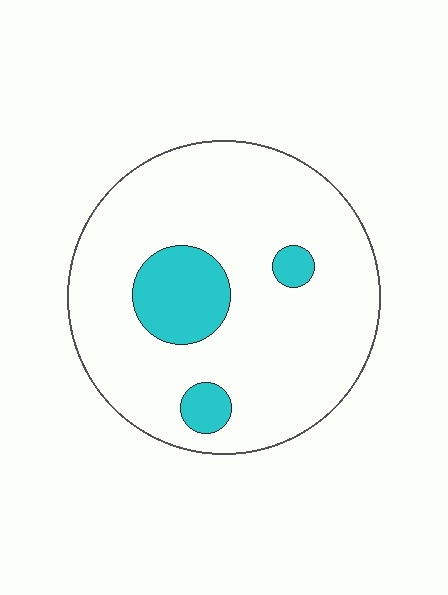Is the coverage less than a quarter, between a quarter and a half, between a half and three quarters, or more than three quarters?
Less than a quarter.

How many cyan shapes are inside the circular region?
3.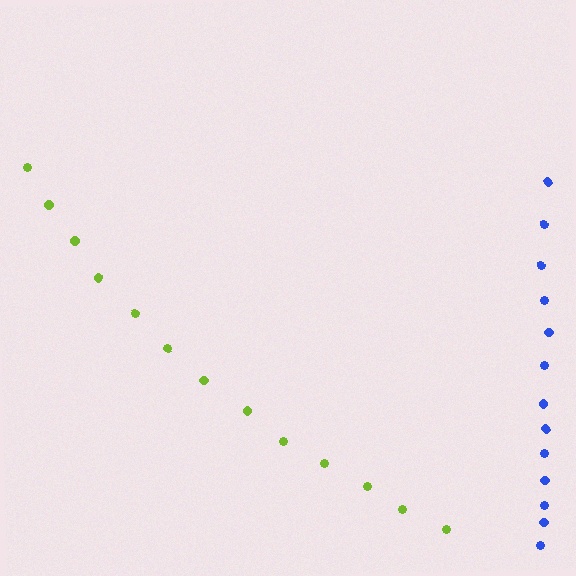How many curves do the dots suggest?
There are 2 distinct paths.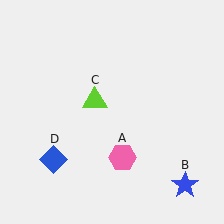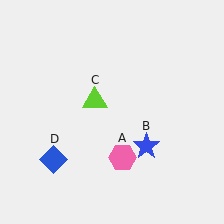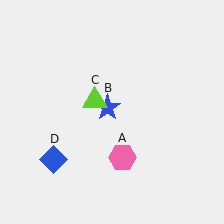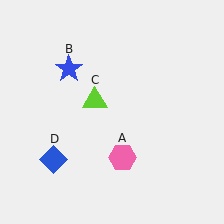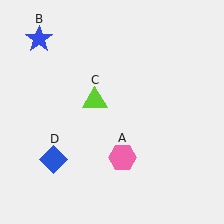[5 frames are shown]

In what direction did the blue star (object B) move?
The blue star (object B) moved up and to the left.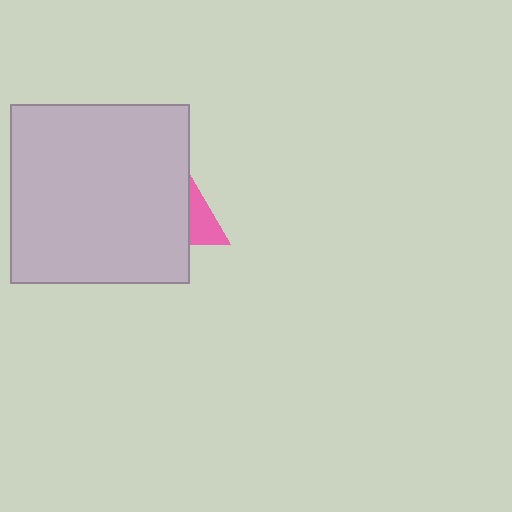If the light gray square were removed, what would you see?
You would see the complete pink triangle.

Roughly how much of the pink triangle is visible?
A small part of it is visible (roughly 40%).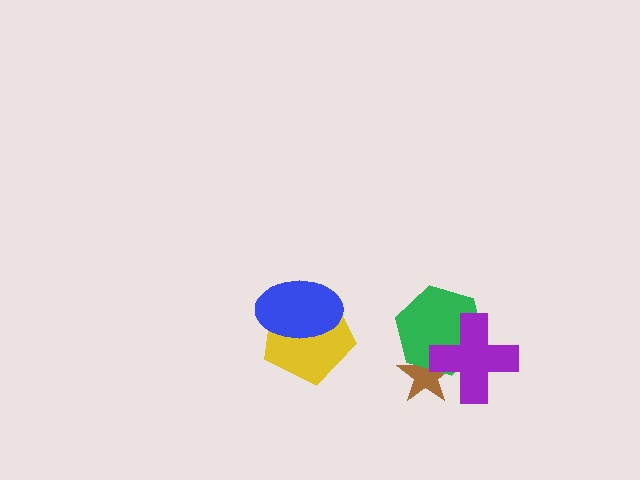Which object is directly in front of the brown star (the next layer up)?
The green hexagon is directly in front of the brown star.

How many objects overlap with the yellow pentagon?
1 object overlaps with the yellow pentagon.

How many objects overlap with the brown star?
2 objects overlap with the brown star.